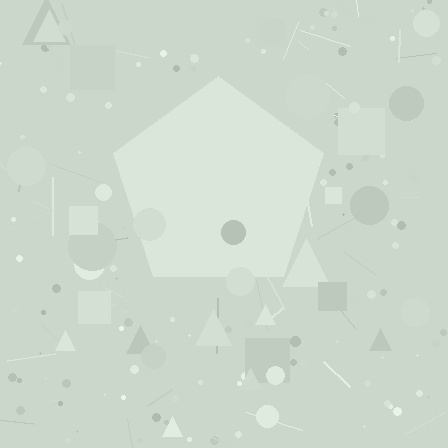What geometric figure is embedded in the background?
A pentagon is embedded in the background.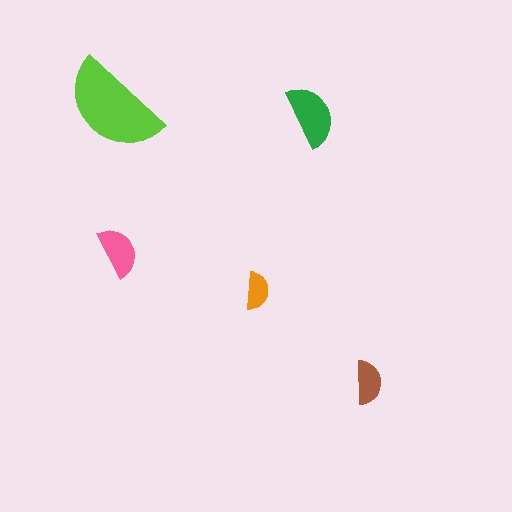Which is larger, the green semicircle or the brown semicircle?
The green one.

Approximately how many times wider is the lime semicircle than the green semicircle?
About 1.5 times wider.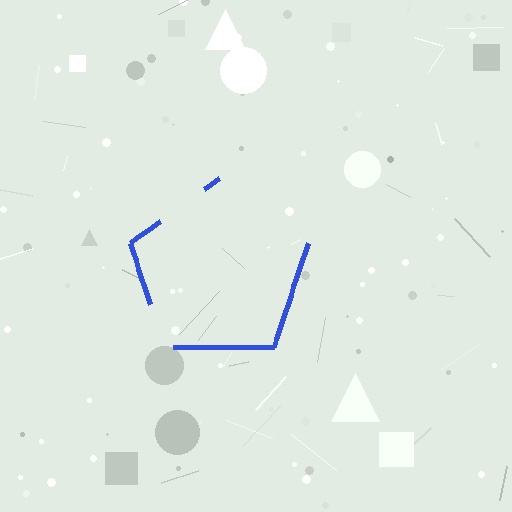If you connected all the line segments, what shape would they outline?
They would outline a pentagon.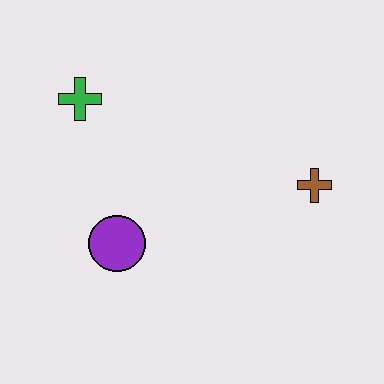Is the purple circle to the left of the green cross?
No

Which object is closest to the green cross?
The purple circle is closest to the green cross.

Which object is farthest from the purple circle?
The brown cross is farthest from the purple circle.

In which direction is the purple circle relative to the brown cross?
The purple circle is to the left of the brown cross.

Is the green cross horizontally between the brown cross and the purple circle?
No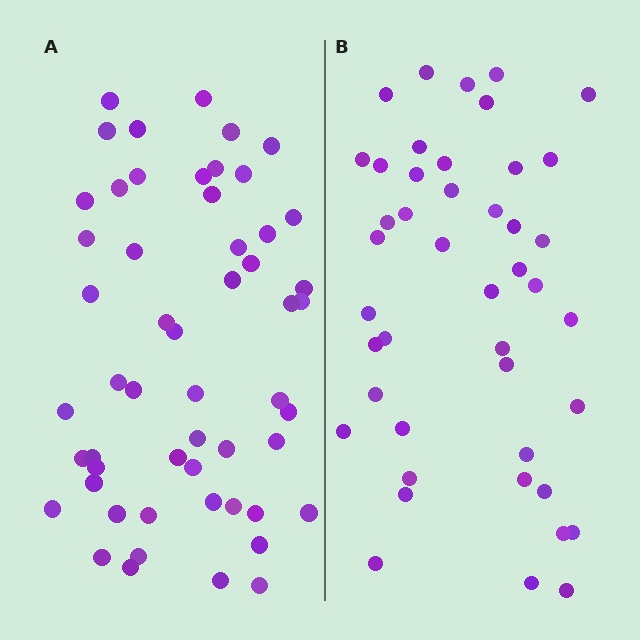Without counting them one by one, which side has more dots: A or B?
Region A (the left region) has more dots.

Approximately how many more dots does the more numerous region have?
Region A has roughly 10 or so more dots than region B.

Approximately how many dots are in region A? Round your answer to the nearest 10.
About 50 dots. (The exact count is 54, which rounds to 50.)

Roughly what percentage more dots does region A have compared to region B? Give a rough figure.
About 25% more.